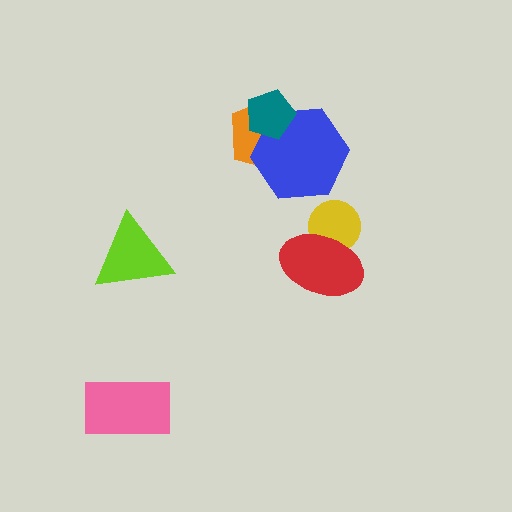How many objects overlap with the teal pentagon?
2 objects overlap with the teal pentagon.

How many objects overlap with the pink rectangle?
0 objects overlap with the pink rectangle.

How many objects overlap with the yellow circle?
1 object overlaps with the yellow circle.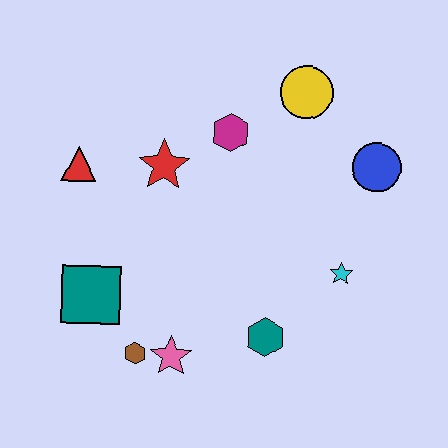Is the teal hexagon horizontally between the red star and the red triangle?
No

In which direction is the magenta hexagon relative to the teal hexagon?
The magenta hexagon is above the teal hexagon.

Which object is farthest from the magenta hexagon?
The brown hexagon is farthest from the magenta hexagon.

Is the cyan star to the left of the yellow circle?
No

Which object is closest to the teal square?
The brown hexagon is closest to the teal square.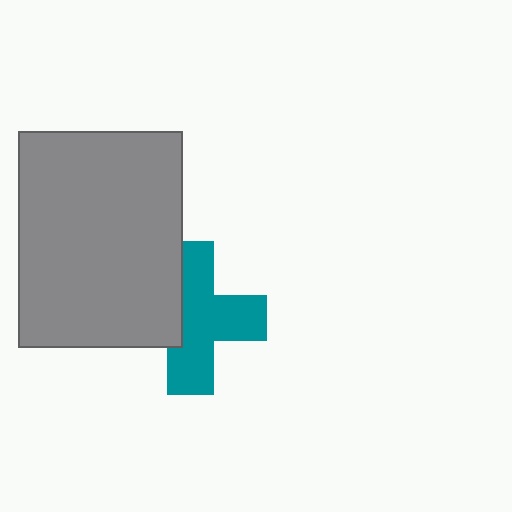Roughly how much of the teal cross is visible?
Most of it is visible (roughly 65%).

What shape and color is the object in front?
The object in front is a gray rectangle.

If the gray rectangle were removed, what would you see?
You would see the complete teal cross.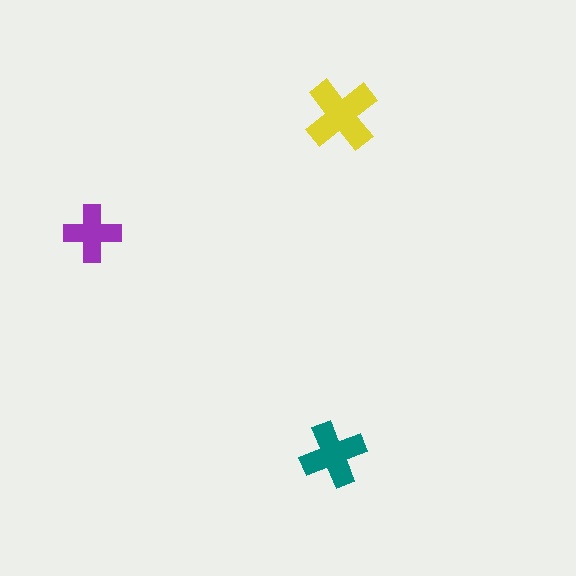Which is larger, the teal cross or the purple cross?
The teal one.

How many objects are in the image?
There are 3 objects in the image.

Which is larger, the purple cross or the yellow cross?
The yellow one.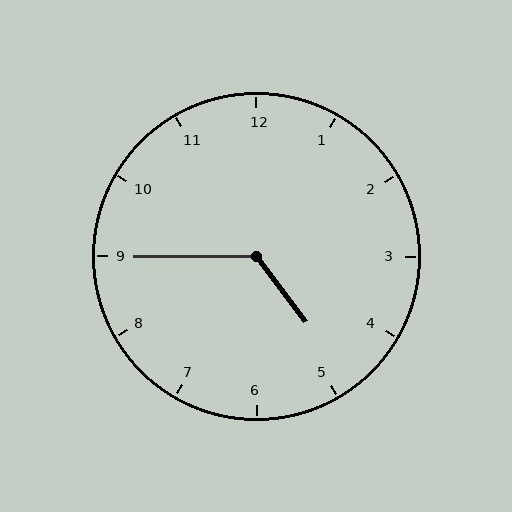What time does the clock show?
4:45.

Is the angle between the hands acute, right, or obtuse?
It is obtuse.